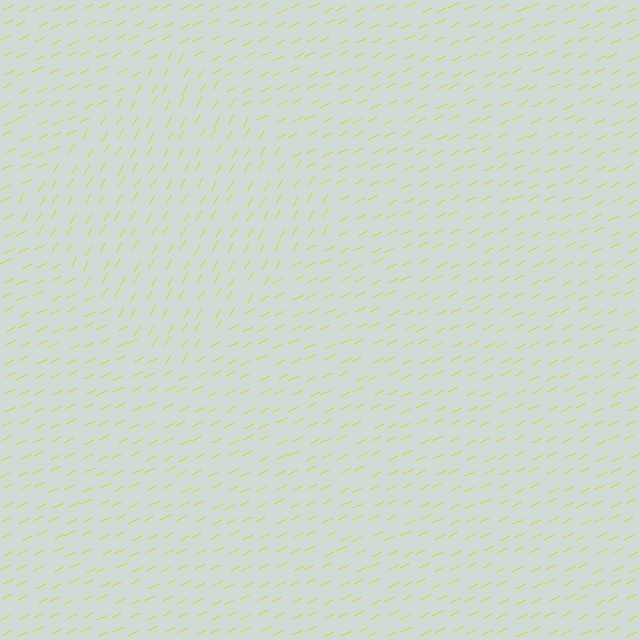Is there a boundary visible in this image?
Yes, there is a texture boundary formed by a change in line orientation.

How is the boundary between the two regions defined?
The boundary is defined purely by a change in line orientation (approximately 32 degrees difference). All lines are the same color and thickness.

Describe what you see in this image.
The image is filled with small yellow line segments. A diamond region in the image has lines oriented differently from the surrounding lines, creating a visible texture boundary.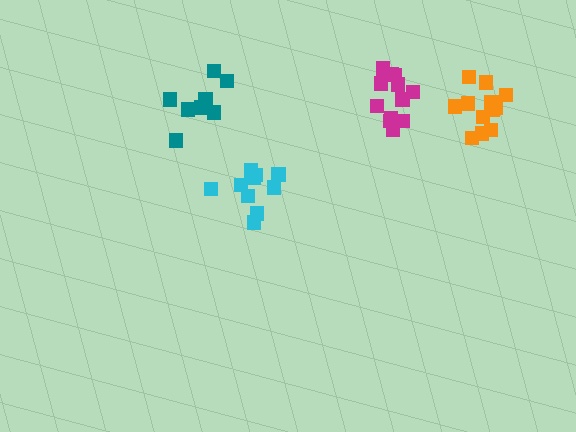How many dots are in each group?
Group 1: 12 dots, Group 2: 9 dots, Group 3: 10 dots, Group 4: 14 dots (45 total).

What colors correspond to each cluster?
The clusters are colored: magenta, teal, cyan, orange.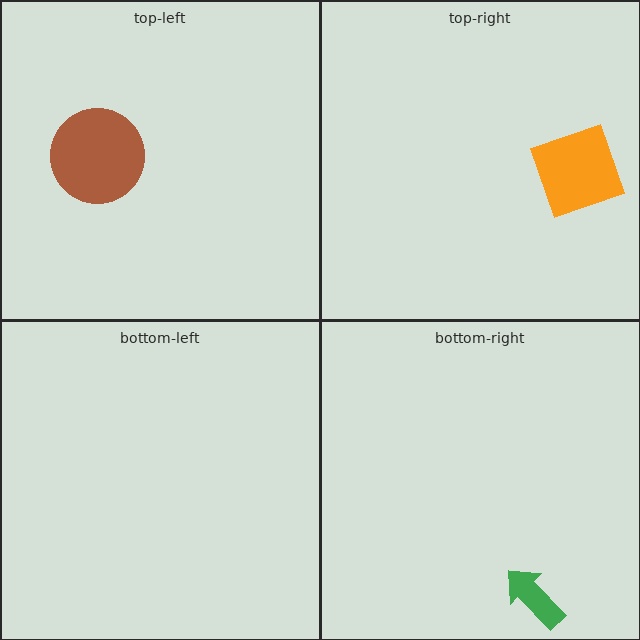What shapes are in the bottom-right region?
The green arrow.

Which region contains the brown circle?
The top-left region.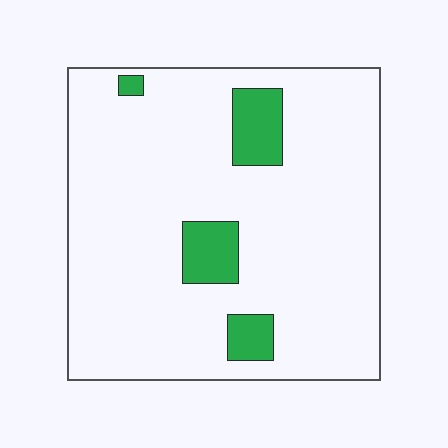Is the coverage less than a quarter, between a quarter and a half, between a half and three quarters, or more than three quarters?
Less than a quarter.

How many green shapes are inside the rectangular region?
4.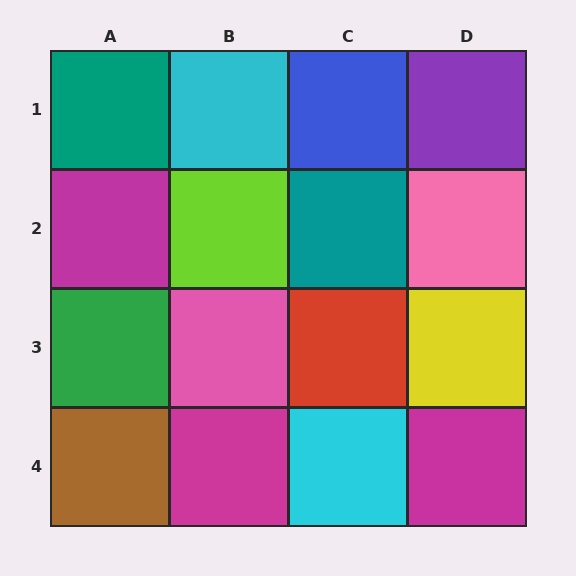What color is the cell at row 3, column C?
Red.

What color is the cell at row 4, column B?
Magenta.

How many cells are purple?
1 cell is purple.